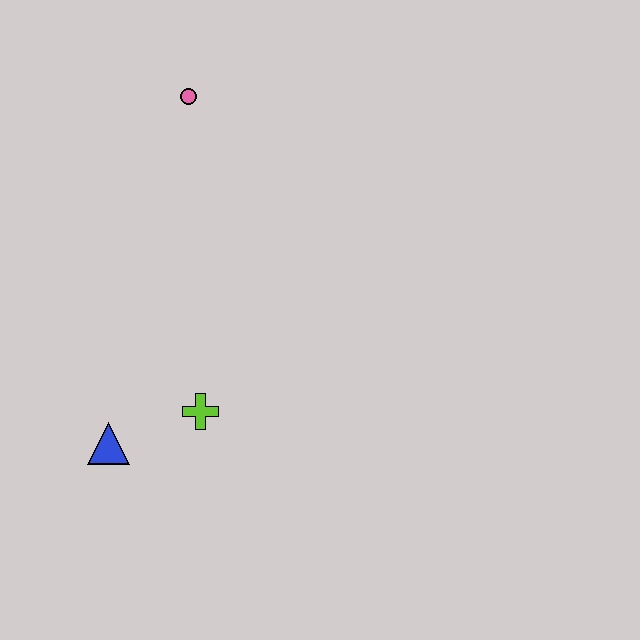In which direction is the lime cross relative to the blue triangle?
The lime cross is to the right of the blue triangle.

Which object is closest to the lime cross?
The blue triangle is closest to the lime cross.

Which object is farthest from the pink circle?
The blue triangle is farthest from the pink circle.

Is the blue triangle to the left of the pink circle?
Yes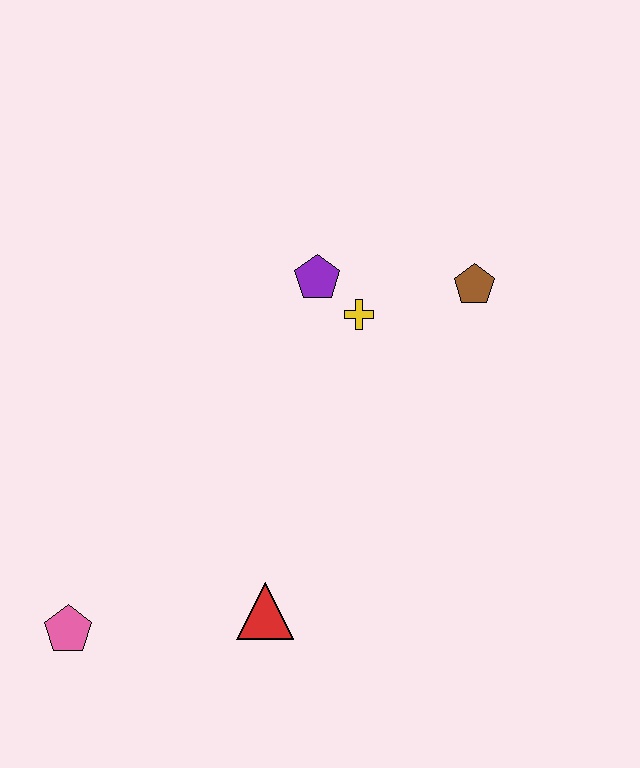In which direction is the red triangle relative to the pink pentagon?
The red triangle is to the right of the pink pentagon.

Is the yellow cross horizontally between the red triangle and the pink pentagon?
No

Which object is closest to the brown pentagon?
The yellow cross is closest to the brown pentagon.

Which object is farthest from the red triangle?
The brown pentagon is farthest from the red triangle.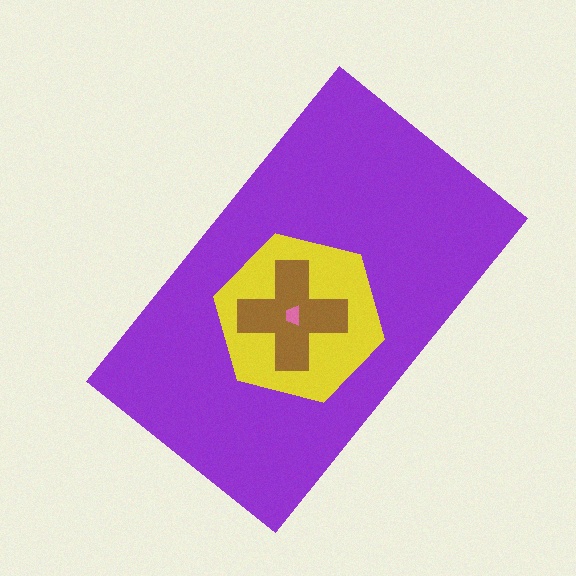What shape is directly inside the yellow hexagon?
The brown cross.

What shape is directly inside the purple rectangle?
The yellow hexagon.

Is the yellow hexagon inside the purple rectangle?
Yes.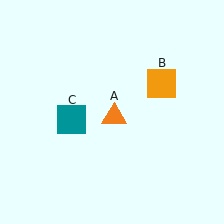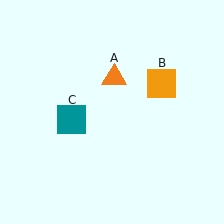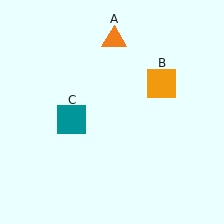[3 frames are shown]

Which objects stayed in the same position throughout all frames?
Orange square (object B) and teal square (object C) remained stationary.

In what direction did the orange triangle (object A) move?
The orange triangle (object A) moved up.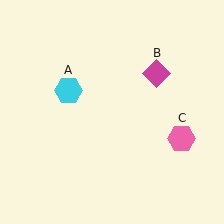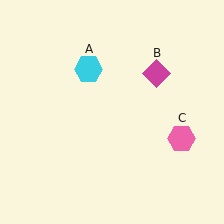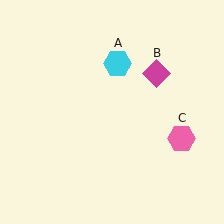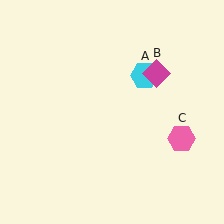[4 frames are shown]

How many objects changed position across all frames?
1 object changed position: cyan hexagon (object A).